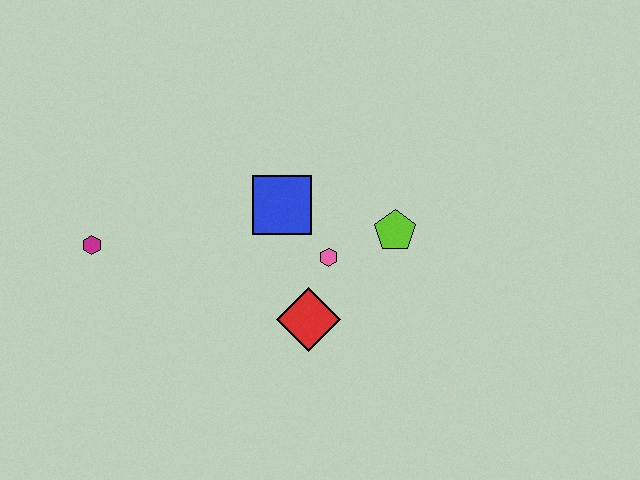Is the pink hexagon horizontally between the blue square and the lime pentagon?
Yes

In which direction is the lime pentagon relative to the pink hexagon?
The lime pentagon is to the right of the pink hexagon.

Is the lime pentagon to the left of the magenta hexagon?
No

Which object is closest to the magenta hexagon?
The blue square is closest to the magenta hexagon.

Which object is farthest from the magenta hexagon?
The lime pentagon is farthest from the magenta hexagon.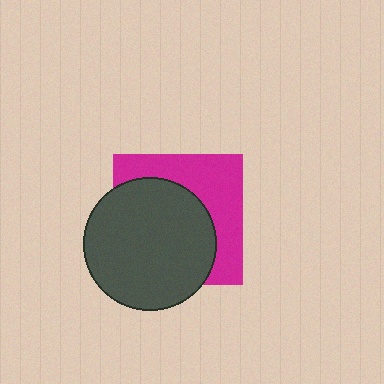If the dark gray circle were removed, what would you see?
You would see the complete magenta square.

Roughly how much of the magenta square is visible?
A small part of it is visible (roughly 42%).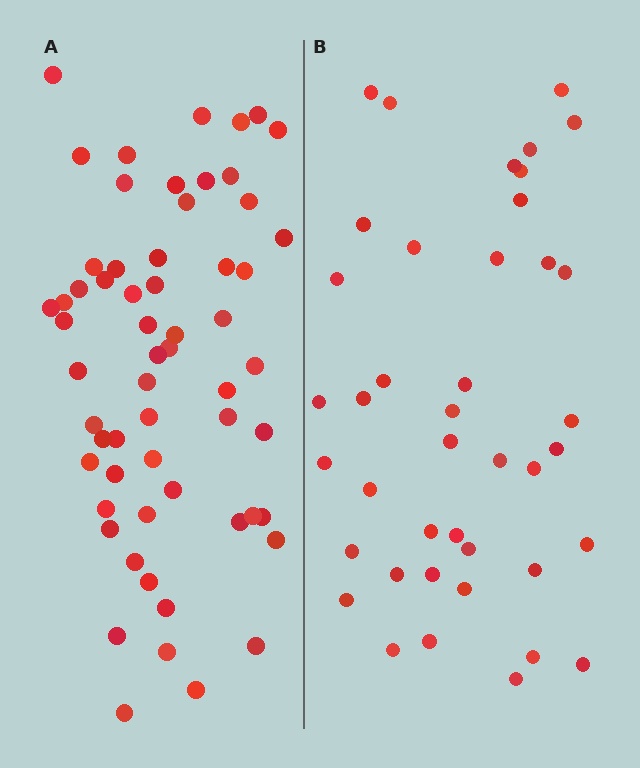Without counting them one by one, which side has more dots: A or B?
Region A (the left region) has more dots.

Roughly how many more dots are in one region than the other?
Region A has approximately 20 more dots than region B.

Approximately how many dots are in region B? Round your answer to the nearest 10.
About 40 dots. (The exact count is 41, which rounds to 40.)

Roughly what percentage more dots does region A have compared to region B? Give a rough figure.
About 45% more.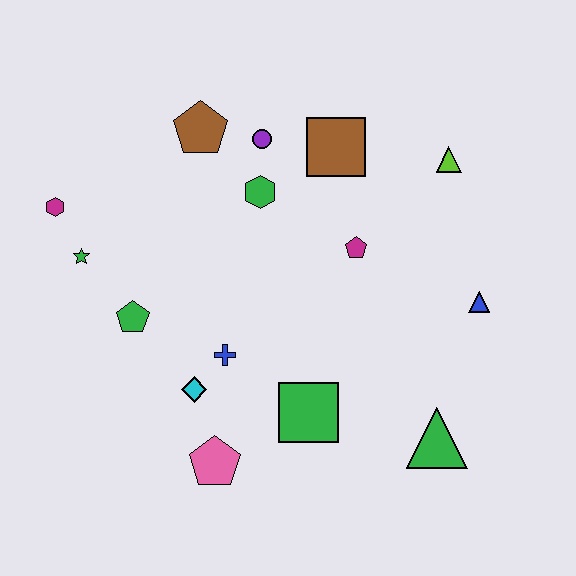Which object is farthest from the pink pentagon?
The lime triangle is farthest from the pink pentagon.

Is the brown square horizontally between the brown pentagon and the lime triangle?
Yes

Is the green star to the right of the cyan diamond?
No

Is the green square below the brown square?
Yes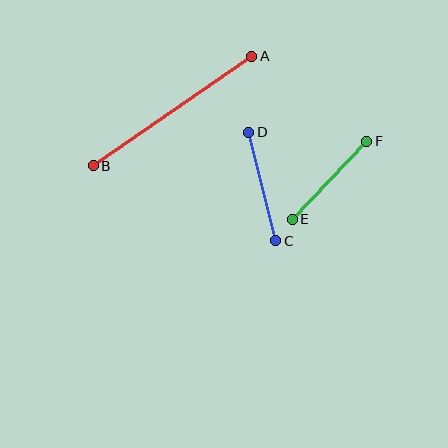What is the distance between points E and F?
The distance is approximately 108 pixels.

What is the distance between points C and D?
The distance is approximately 112 pixels.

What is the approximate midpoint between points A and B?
The midpoint is at approximately (173, 111) pixels.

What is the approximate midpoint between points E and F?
The midpoint is at approximately (330, 180) pixels.